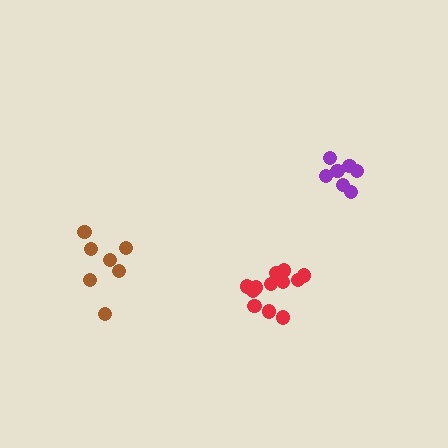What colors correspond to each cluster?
The clusters are colored: purple, red, brown.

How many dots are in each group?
Group 1: 7 dots, Group 2: 12 dots, Group 3: 7 dots (26 total).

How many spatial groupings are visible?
There are 3 spatial groupings.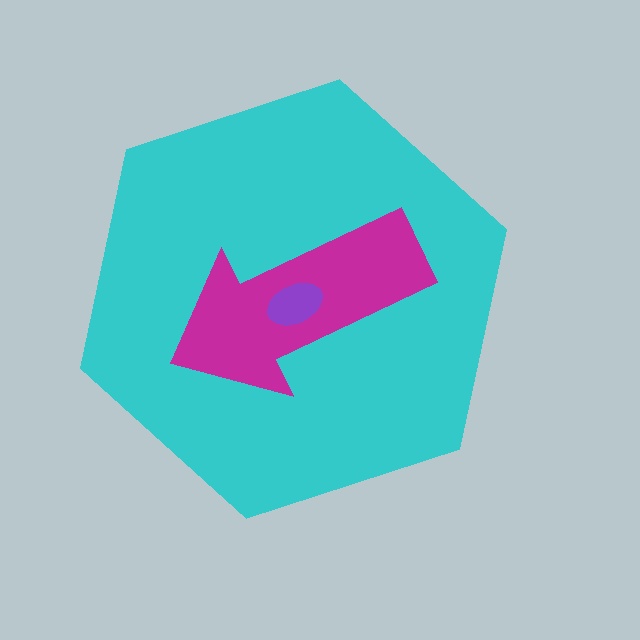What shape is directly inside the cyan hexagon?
The magenta arrow.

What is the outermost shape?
The cyan hexagon.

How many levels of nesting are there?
3.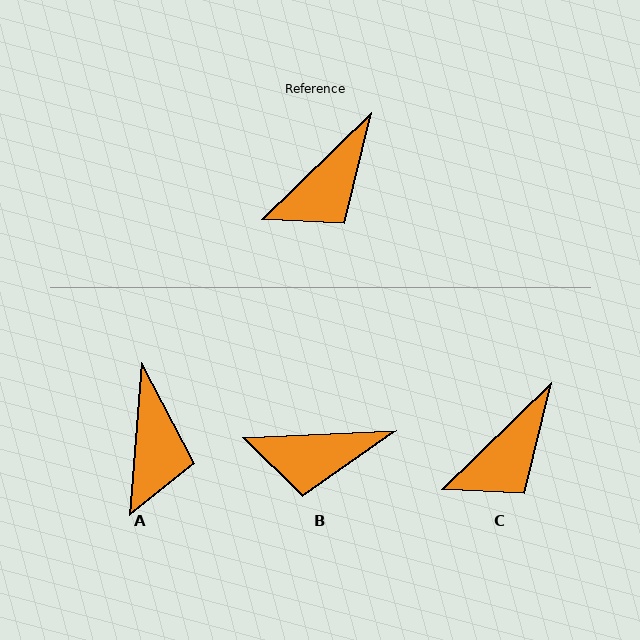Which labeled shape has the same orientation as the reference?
C.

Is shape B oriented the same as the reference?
No, it is off by about 41 degrees.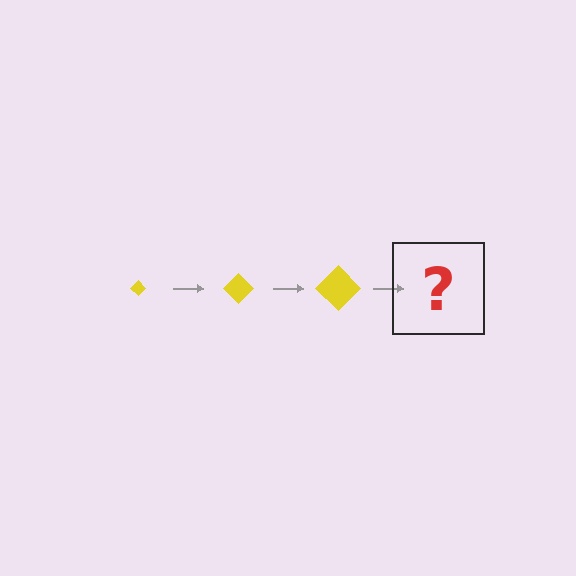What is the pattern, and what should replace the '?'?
The pattern is that the diamond gets progressively larger each step. The '?' should be a yellow diamond, larger than the previous one.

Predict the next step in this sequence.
The next step is a yellow diamond, larger than the previous one.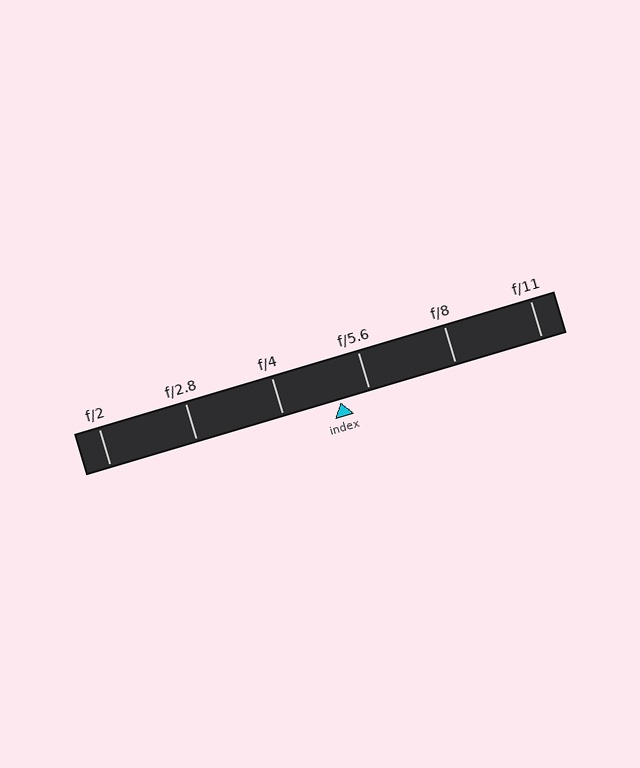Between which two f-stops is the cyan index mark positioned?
The index mark is between f/4 and f/5.6.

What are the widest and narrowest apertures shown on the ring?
The widest aperture shown is f/2 and the narrowest is f/11.